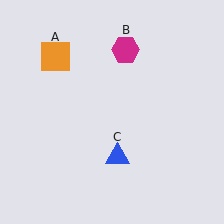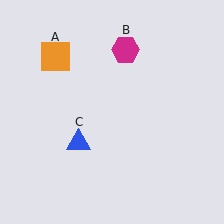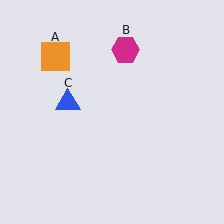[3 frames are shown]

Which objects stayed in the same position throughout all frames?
Orange square (object A) and magenta hexagon (object B) remained stationary.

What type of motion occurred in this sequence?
The blue triangle (object C) rotated clockwise around the center of the scene.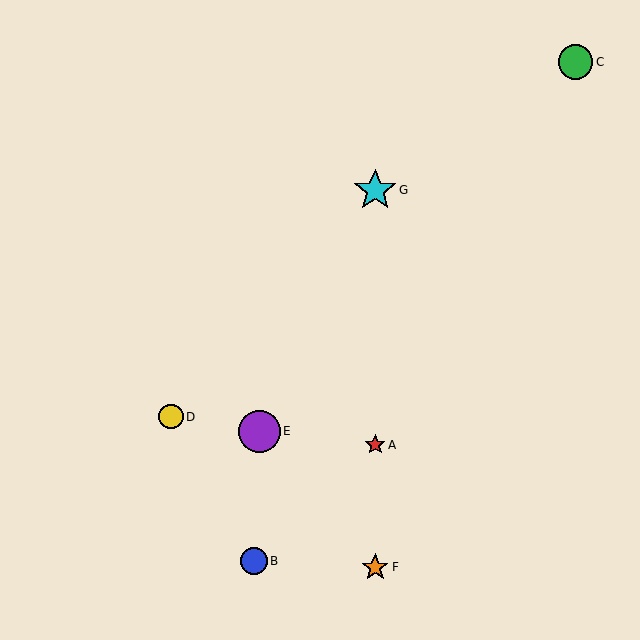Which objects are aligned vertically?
Objects A, F, G are aligned vertically.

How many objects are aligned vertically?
3 objects (A, F, G) are aligned vertically.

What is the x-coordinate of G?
Object G is at x≈375.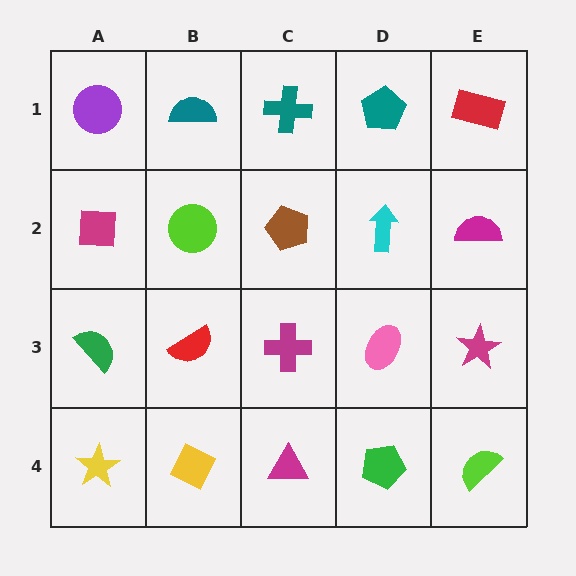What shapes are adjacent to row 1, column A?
A magenta square (row 2, column A), a teal semicircle (row 1, column B).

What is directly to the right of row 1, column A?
A teal semicircle.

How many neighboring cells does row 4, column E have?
2.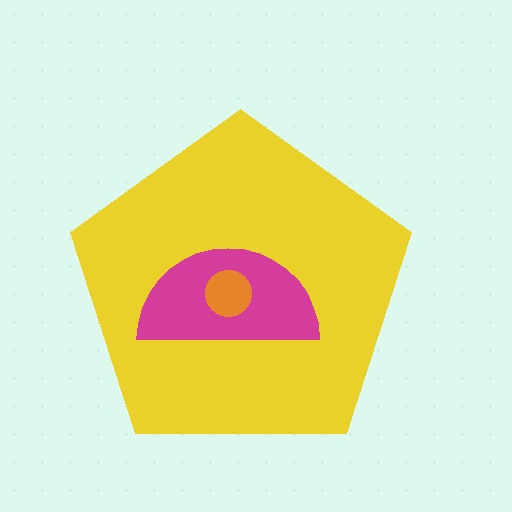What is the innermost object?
The orange circle.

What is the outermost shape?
The yellow pentagon.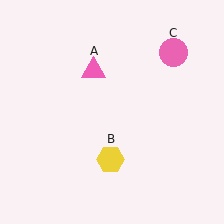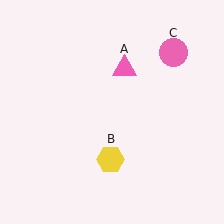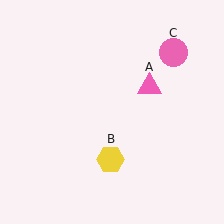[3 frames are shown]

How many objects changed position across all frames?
1 object changed position: pink triangle (object A).